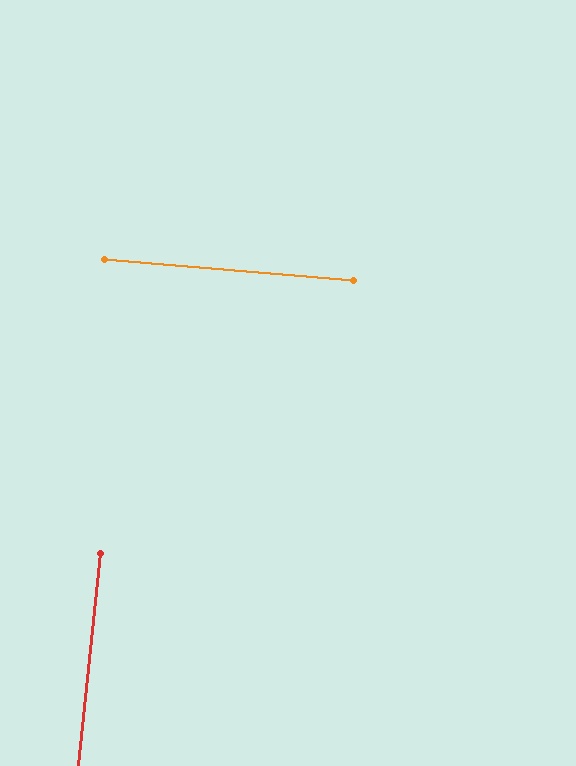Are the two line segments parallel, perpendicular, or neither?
Perpendicular — they meet at approximately 89°.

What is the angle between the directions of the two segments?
Approximately 89 degrees.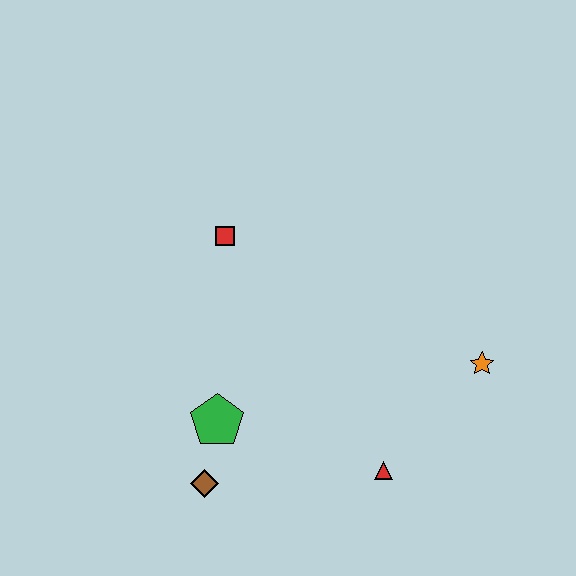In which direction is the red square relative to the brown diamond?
The red square is above the brown diamond.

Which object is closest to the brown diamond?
The green pentagon is closest to the brown diamond.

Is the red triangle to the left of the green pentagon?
No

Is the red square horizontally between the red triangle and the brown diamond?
Yes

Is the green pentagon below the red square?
Yes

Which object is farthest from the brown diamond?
The orange star is farthest from the brown diamond.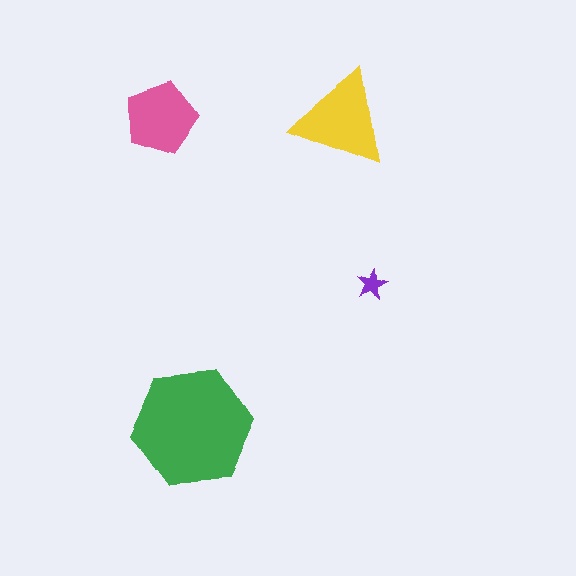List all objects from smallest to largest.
The purple star, the pink pentagon, the yellow triangle, the green hexagon.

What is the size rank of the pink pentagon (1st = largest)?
3rd.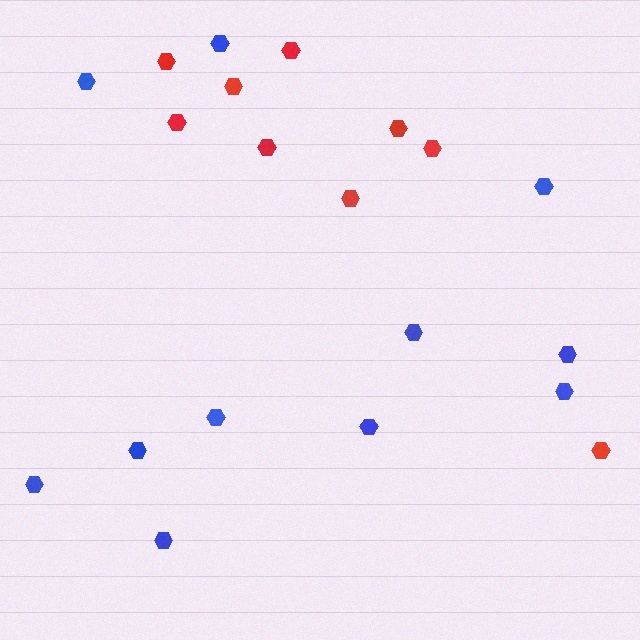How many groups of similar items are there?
There are 2 groups: one group of blue hexagons (11) and one group of red hexagons (9).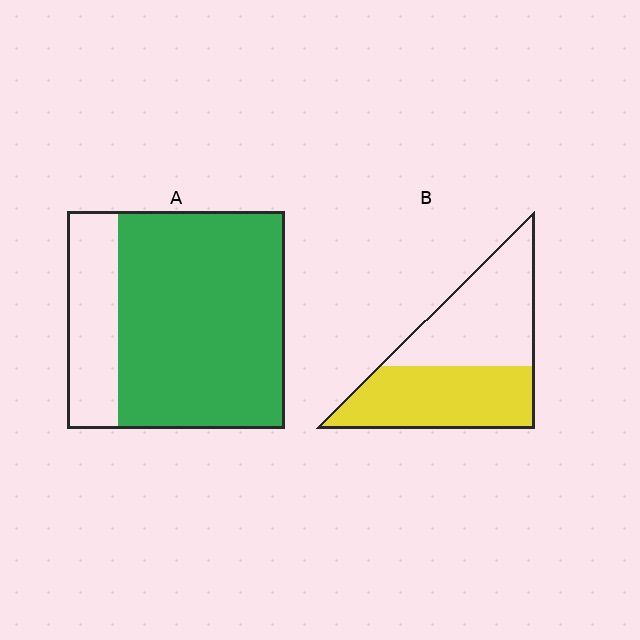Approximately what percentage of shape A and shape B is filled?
A is approximately 75% and B is approximately 50%.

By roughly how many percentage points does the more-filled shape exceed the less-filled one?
By roughly 25 percentage points (A over B).